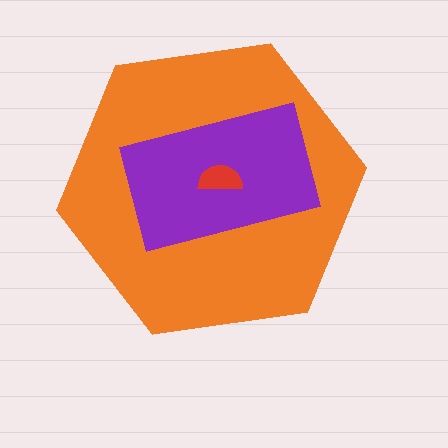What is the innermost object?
The red semicircle.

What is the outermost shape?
The orange hexagon.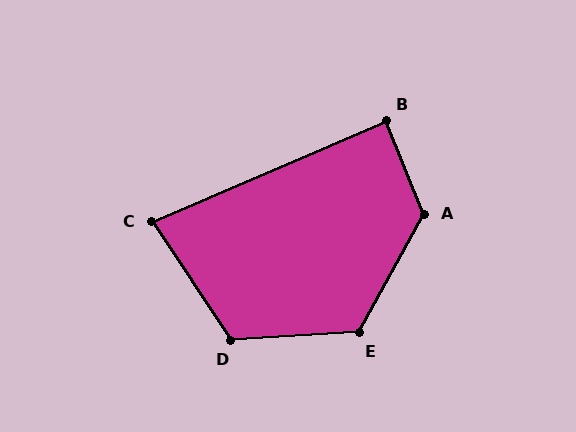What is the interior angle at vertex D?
Approximately 120 degrees (obtuse).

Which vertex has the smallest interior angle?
C, at approximately 79 degrees.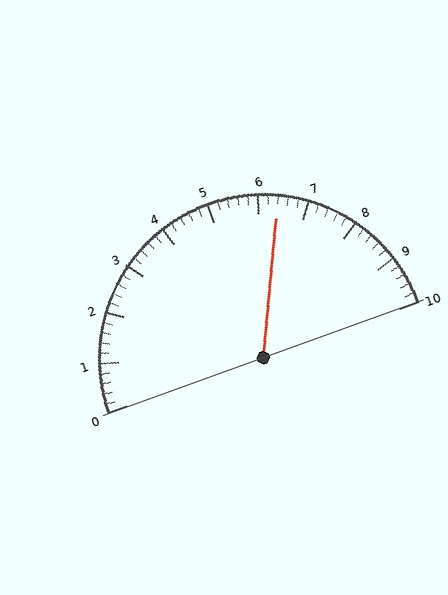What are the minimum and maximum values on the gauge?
The gauge ranges from 0 to 10.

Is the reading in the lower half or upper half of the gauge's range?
The reading is in the upper half of the range (0 to 10).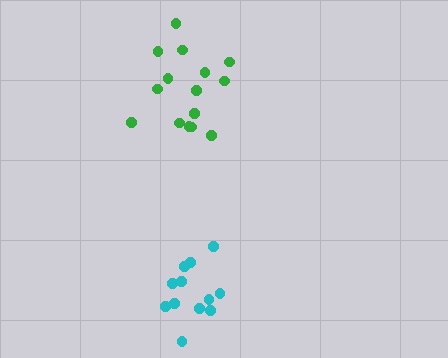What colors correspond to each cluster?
The clusters are colored: green, cyan.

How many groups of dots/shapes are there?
There are 2 groups.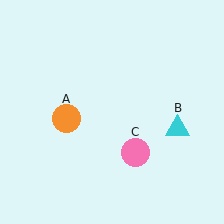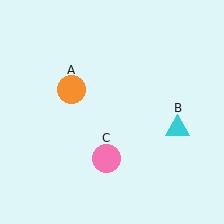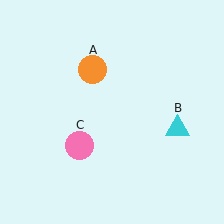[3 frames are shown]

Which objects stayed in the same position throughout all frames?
Cyan triangle (object B) remained stationary.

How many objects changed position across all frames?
2 objects changed position: orange circle (object A), pink circle (object C).